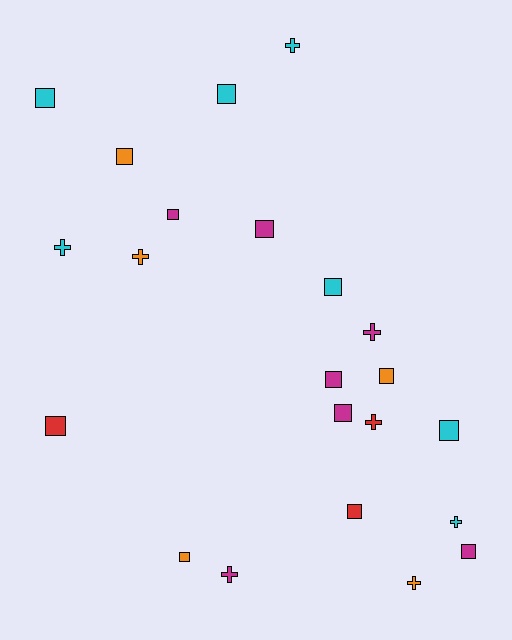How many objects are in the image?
There are 22 objects.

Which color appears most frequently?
Cyan, with 7 objects.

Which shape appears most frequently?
Square, with 14 objects.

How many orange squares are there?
There are 3 orange squares.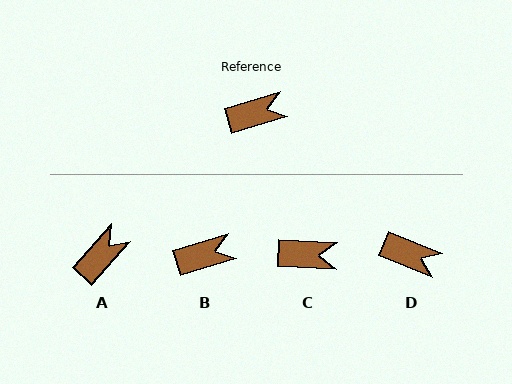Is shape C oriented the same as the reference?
No, it is off by about 20 degrees.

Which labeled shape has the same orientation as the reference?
B.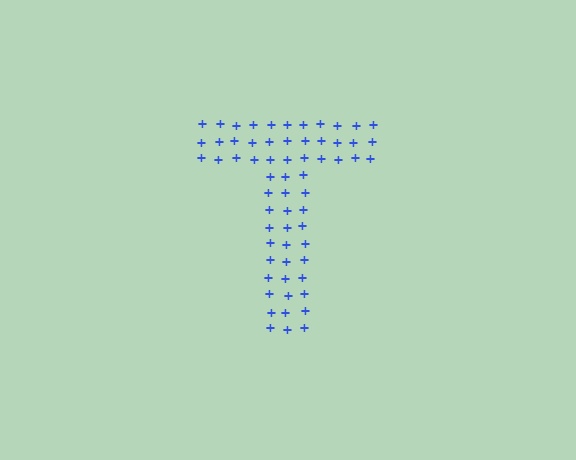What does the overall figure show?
The overall figure shows the letter T.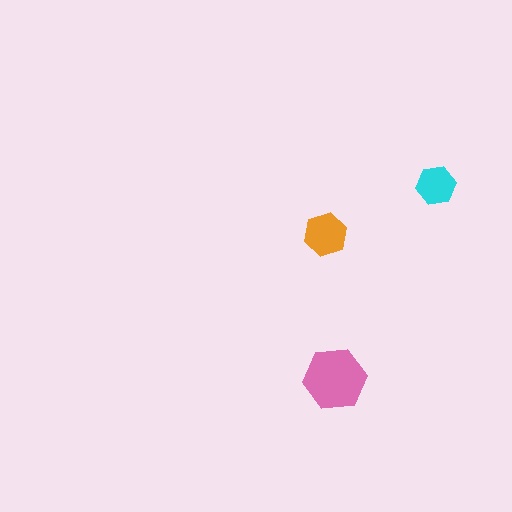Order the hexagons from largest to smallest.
the pink one, the orange one, the cyan one.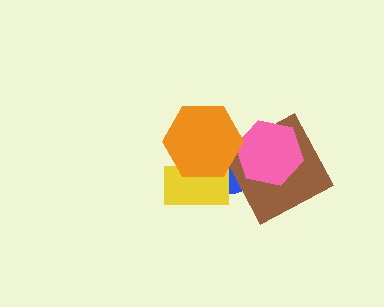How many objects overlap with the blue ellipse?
4 objects overlap with the blue ellipse.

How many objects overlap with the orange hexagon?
2 objects overlap with the orange hexagon.